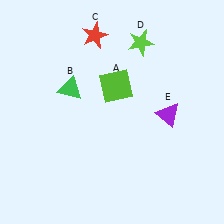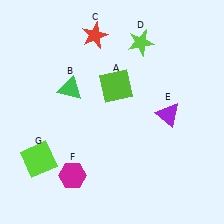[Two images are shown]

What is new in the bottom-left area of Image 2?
A lime square (G) was added in the bottom-left area of Image 2.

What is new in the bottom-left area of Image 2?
A magenta hexagon (F) was added in the bottom-left area of Image 2.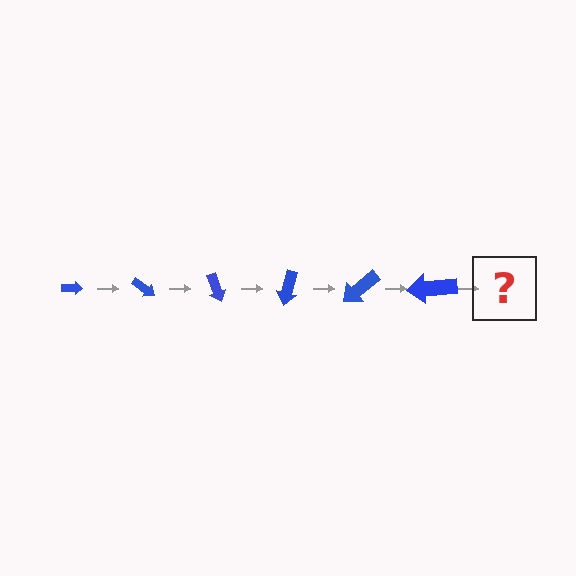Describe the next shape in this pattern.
It should be an arrow, larger than the previous one and rotated 210 degrees from the start.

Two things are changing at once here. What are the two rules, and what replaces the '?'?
The two rules are that the arrow grows larger each step and it rotates 35 degrees each step. The '?' should be an arrow, larger than the previous one and rotated 210 degrees from the start.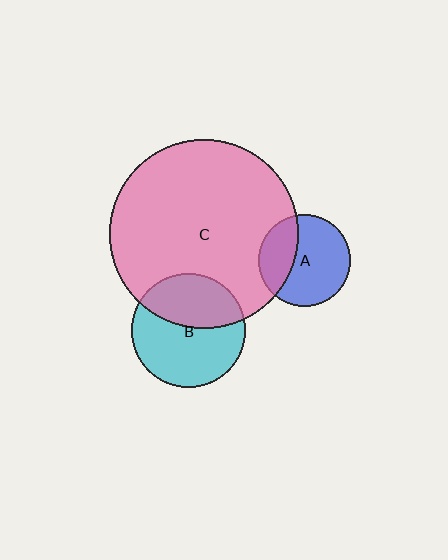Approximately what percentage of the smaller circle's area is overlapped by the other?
Approximately 40%.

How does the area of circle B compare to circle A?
Approximately 1.5 times.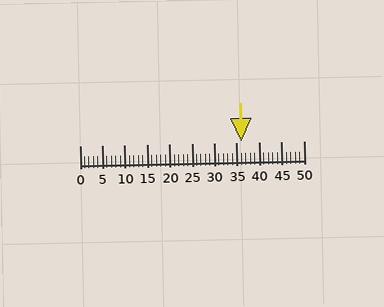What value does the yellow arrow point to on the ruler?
The yellow arrow points to approximately 36.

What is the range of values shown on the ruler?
The ruler shows values from 0 to 50.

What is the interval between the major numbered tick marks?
The major tick marks are spaced 5 units apart.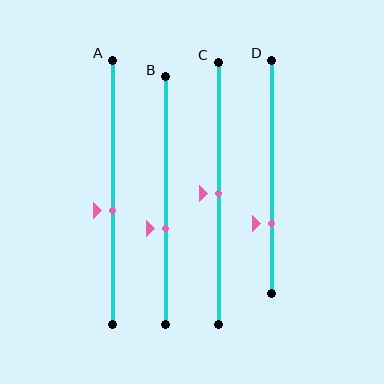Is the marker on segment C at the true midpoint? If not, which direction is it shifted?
Yes, the marker on segment C is at the true midpoint.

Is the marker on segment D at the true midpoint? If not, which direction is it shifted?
No, the marker on segment D is shifted downward by about 20% of the segment length.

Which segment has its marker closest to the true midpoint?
Segment C has its marker closest to the true midpoint.